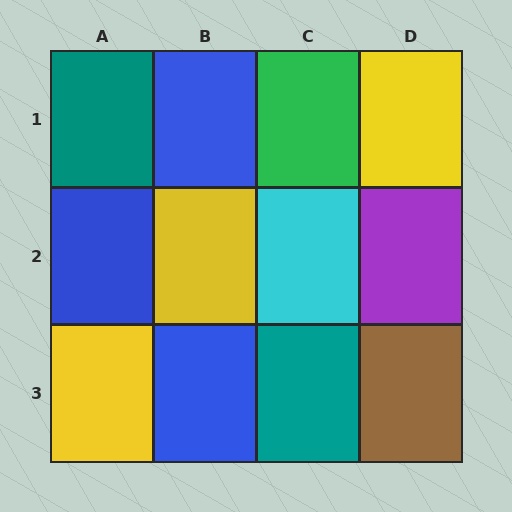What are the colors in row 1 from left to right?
Teal, blue, green, yellow.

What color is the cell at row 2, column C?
Cyan.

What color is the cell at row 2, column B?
Yellow.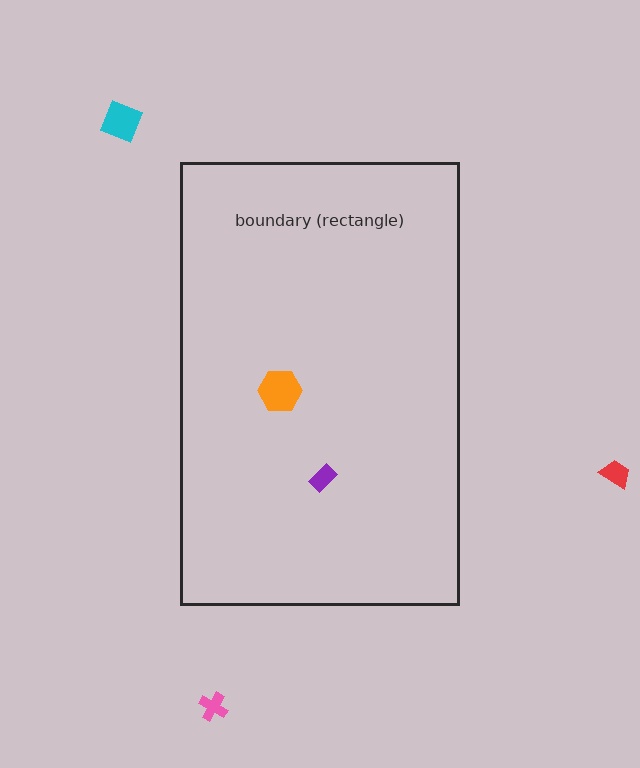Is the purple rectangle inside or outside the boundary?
Inside.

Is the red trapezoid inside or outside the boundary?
Outside.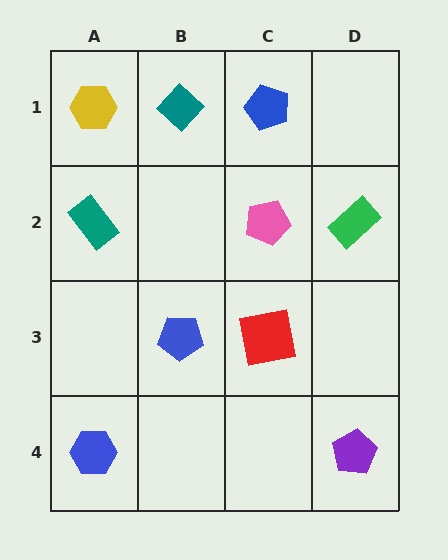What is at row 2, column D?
A green rectangle.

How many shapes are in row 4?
2 shapes.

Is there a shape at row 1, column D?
No, that cell is empty.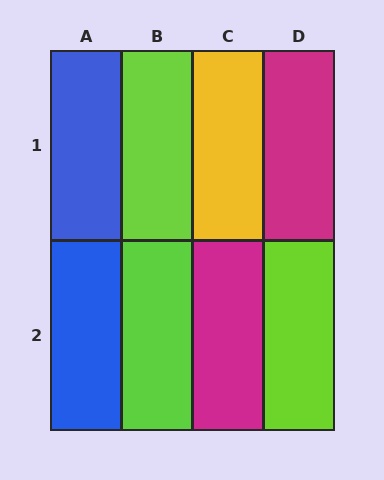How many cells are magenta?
2 cells are magenta.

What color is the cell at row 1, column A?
Blue.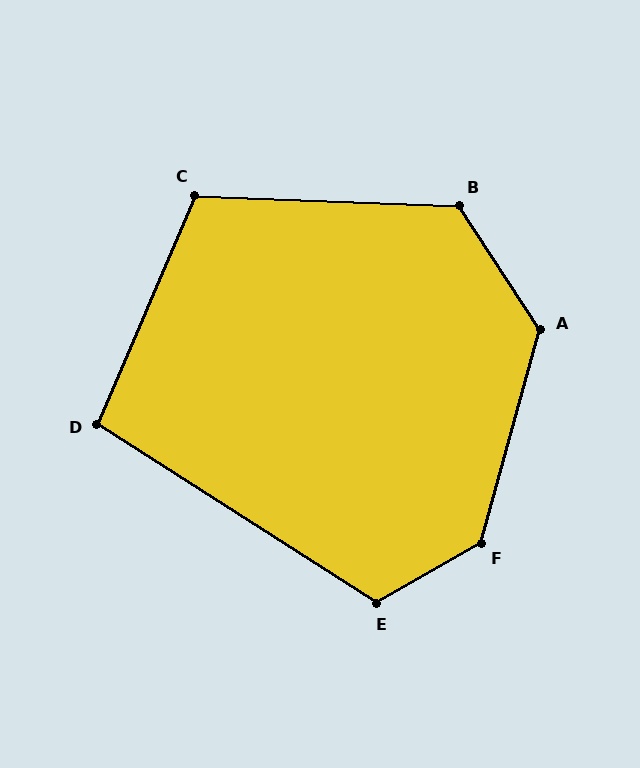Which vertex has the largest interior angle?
F, at approximately 135 degrees.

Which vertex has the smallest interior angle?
D, at approximately 100 degrees.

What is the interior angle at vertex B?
Approximately 125 degrees (obtuse).